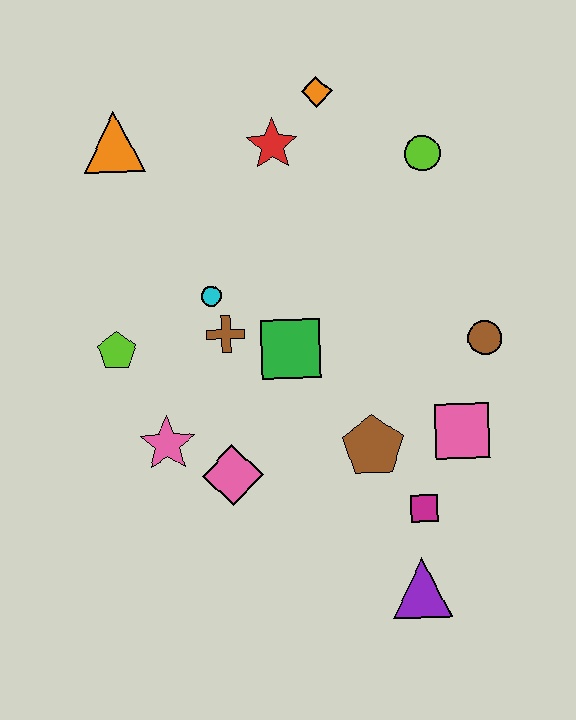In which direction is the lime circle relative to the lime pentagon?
The lime circle is to the right of the lime pentagon.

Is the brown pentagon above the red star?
No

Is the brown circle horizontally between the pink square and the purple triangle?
No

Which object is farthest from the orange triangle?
The purple triangle is farthest from the orange triangle.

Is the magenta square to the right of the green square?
Yes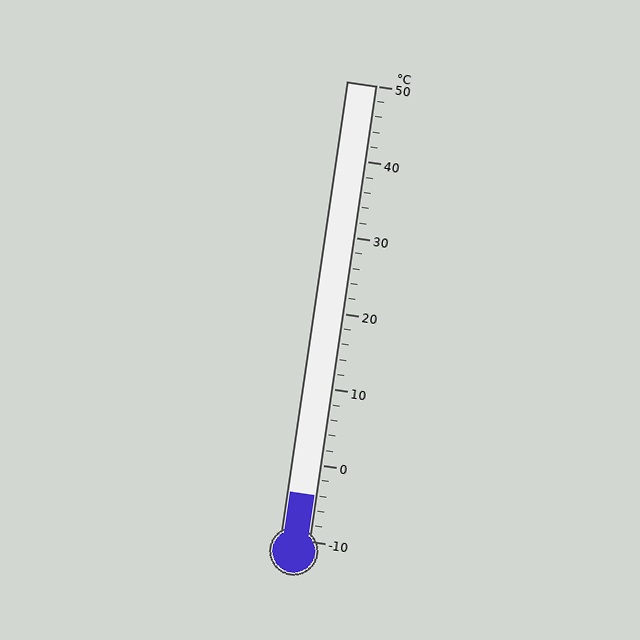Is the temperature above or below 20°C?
The temperature is below 20°C.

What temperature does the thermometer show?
The thermometer shows approximately -4°C.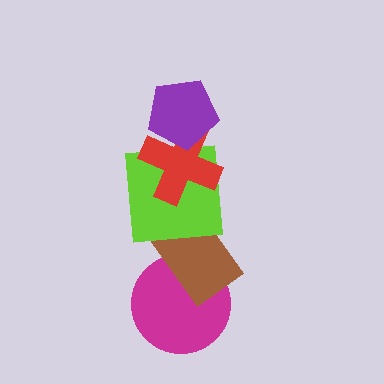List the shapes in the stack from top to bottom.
From top to bottom: the purple pentagon, the red cross, the lime square, the brown rectangle, the magenta circle.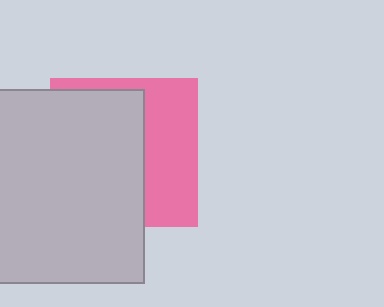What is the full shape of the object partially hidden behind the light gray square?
The partially hidden object is a pink square.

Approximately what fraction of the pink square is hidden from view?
Roughly 60% of the pink square is hidden behind the light gray square.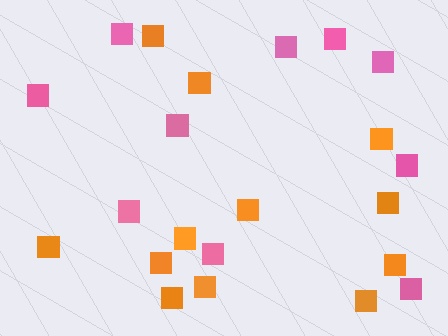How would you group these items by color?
There are 2 groups: one group of orange squares (12) and one group of pink squares (10).